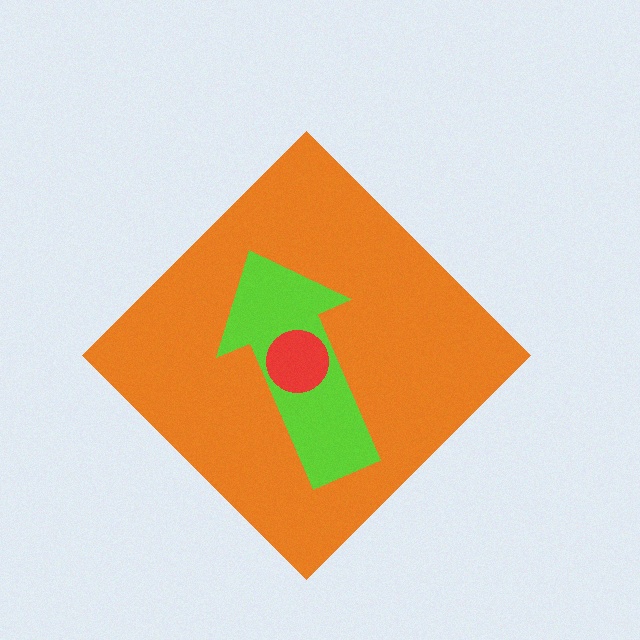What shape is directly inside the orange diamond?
The lime arrow.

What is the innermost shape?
The red circle.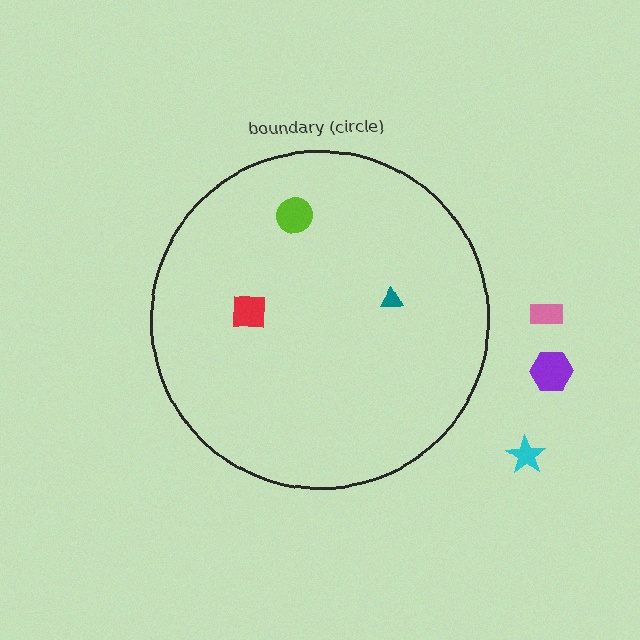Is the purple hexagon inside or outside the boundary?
Outside.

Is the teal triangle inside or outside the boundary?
Inside.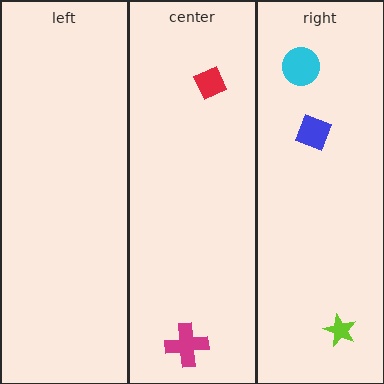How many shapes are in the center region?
2.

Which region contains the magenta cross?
The center region.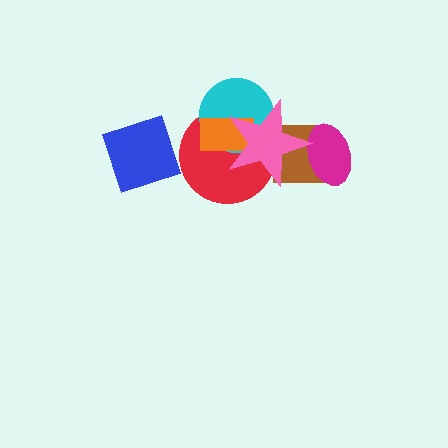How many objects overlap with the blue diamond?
0 objects overlap with the blue diamond.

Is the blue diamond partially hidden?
No, no other shape covers it.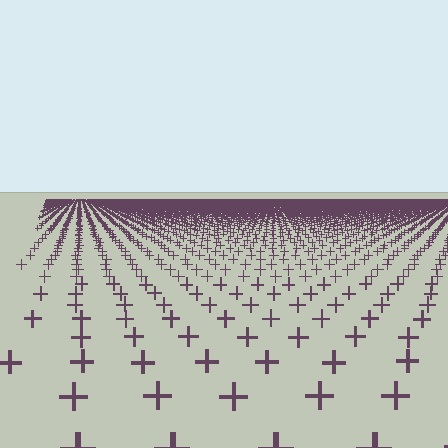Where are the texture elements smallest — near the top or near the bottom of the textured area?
Near the top.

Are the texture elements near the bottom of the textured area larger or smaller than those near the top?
Larger. Near the bottom, elements are closer to the viewer and appear at a bigger on-screen size.